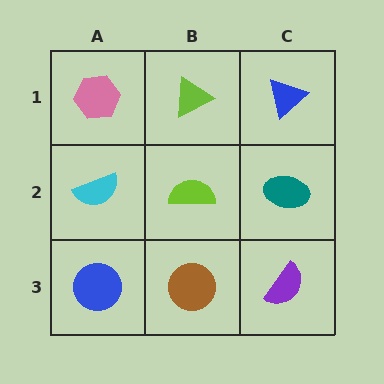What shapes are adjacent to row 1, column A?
A cyan semicircle (row 2, column A), a lime triangle (row 1, column B).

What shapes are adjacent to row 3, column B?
A lime semicircle (row 2, column B), a blue circle (row 3, column A), a purple semicircle (row 3, column C).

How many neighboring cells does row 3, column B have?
3.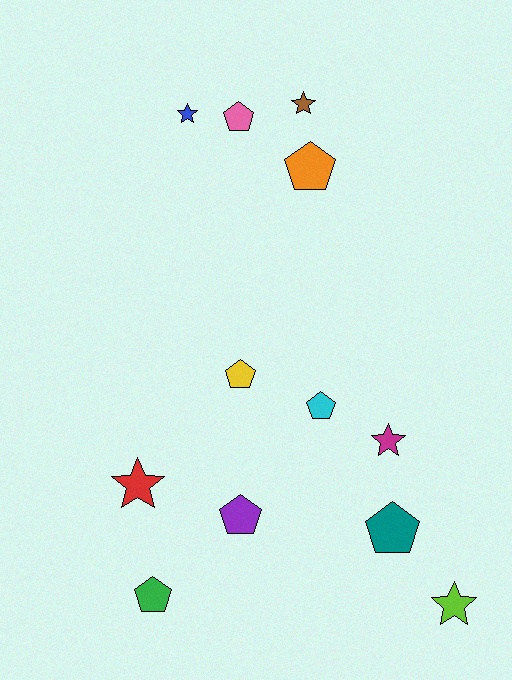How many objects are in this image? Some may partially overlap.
There are 12 objects.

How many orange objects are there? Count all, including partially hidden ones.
There is 1 orange object.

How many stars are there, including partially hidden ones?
There are 5 stars.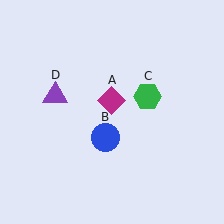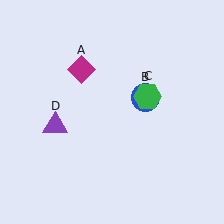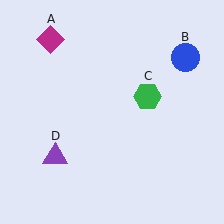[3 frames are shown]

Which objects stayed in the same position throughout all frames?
Green hexagon (object C) remained stationary.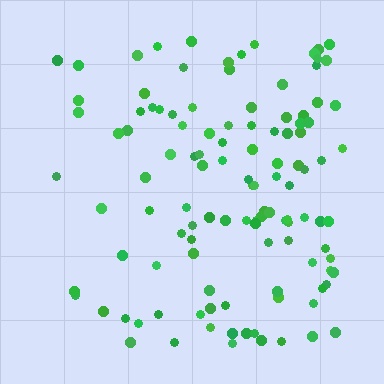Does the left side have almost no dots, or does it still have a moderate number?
Still a moderate number, just noticeably fewer than the right.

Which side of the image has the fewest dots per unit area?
The left.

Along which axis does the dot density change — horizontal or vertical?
Horizontal.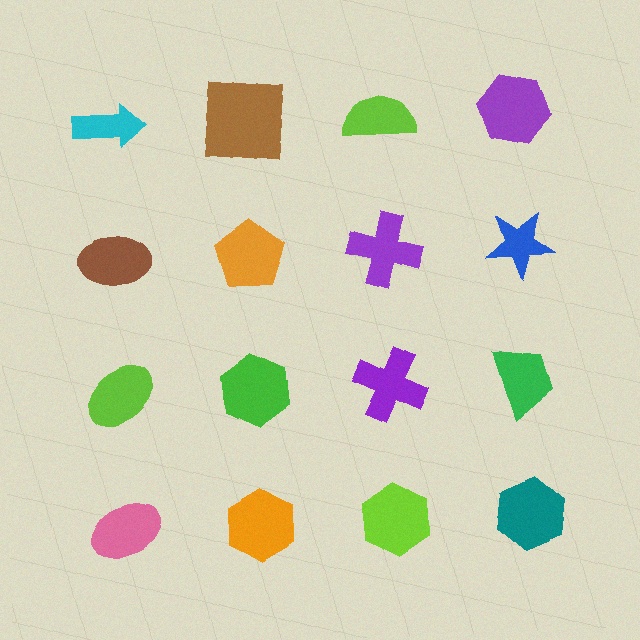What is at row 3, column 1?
A lime ellipse.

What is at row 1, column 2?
A brown square.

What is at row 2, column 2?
An orange pentagon.